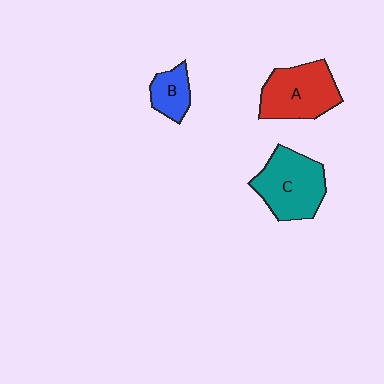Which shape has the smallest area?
Shape B (blue).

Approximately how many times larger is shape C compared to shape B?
Approximately 2.2 times.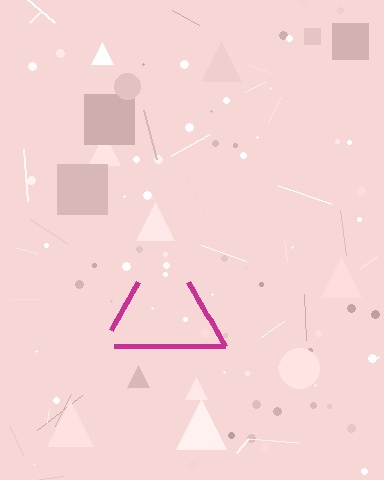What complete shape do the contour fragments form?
The contour fragments form a triangle.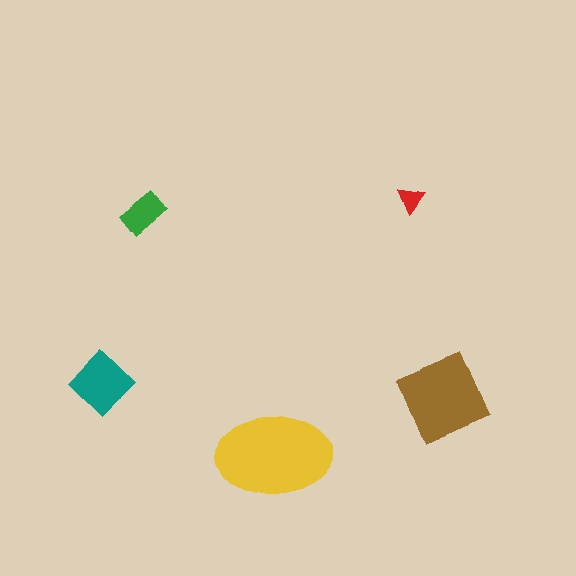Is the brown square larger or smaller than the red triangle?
Larger.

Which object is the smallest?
The red triangle.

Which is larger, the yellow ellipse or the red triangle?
The yellow ellipse.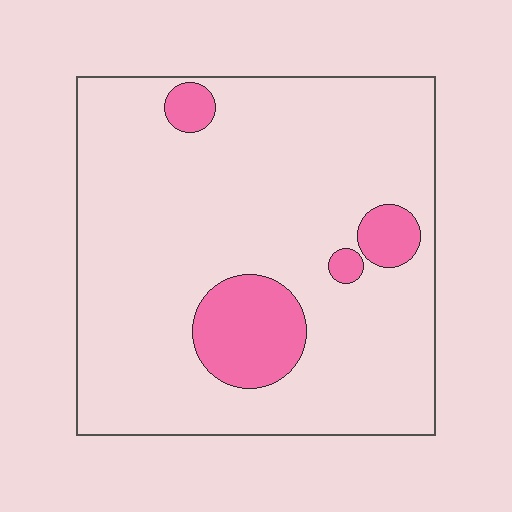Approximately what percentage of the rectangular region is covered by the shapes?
Approximately 15%.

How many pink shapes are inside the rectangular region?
4.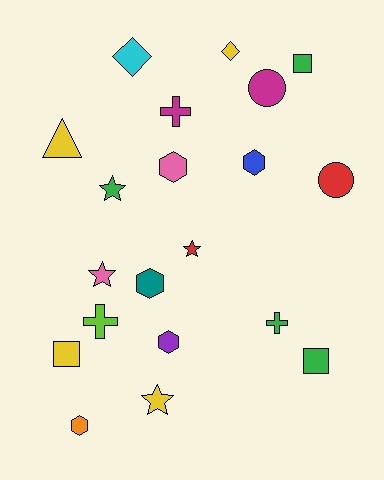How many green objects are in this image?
There are 4 green objects.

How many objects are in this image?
There are 20 objects.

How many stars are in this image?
There are 4 stars.